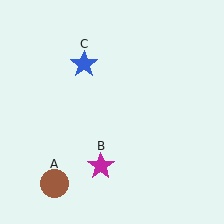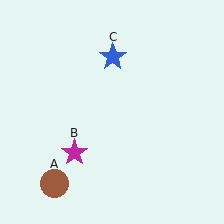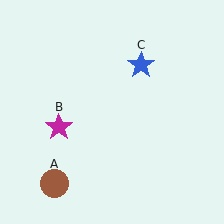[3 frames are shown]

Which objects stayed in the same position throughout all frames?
Brown circle (object A) remained stationary.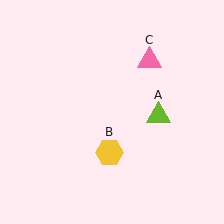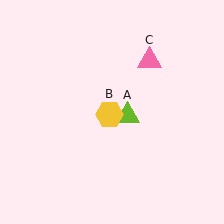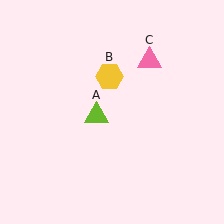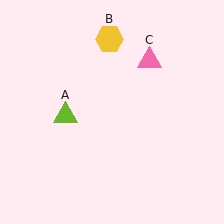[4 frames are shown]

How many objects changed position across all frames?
2 objects changed position: lime triangle (object A), yellow hexagon (object B).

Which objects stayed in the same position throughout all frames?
Pink triangle (object C) remained stationary.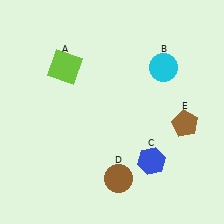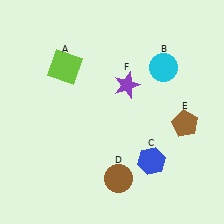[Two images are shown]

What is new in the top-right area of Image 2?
A purple star (F) was added in the top-right area of Image 2.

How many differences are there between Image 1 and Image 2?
There is 1 difference between the two images.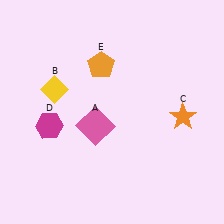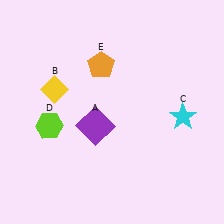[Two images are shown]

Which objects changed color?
A changed from pink to purple. C changed from orange to cyan. D changed from magenta to lime.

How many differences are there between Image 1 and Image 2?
There are 3 differences between the two images.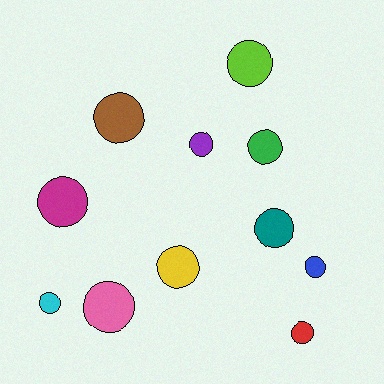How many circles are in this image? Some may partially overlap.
There are 11 circles.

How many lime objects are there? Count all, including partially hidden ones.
There is 1 lime object.